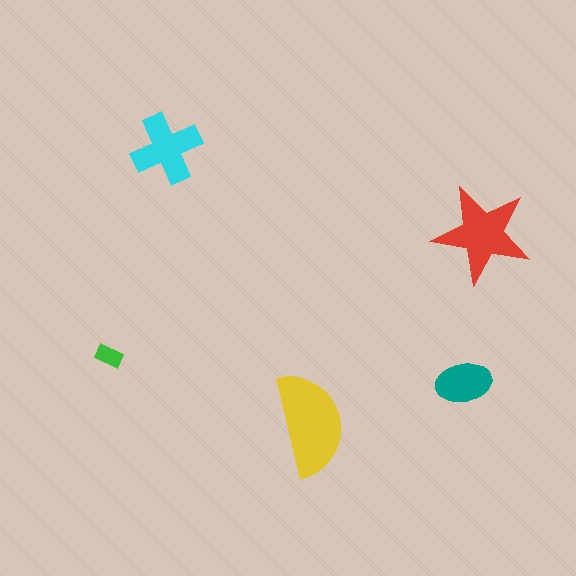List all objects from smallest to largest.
The green rectangle, the teal ellipse, the cyan cross, the red star, the yellow semicircle.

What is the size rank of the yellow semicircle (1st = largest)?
1st.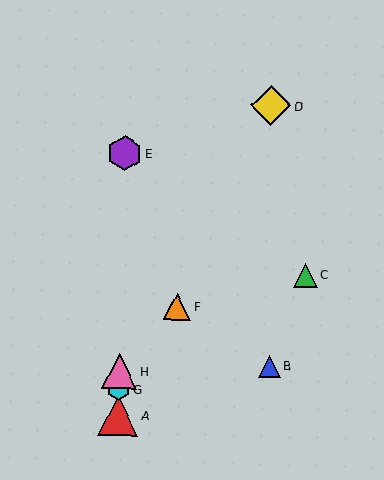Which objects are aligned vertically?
Objects A, E, G, H are aligned vertically.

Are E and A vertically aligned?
Yes, both are at x≈125.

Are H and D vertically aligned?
No, H is at x≈119 and D is at x≈271.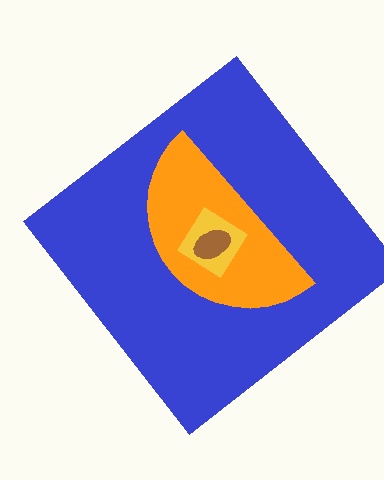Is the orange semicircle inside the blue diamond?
Yes.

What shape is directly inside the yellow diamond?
The brown ellipse.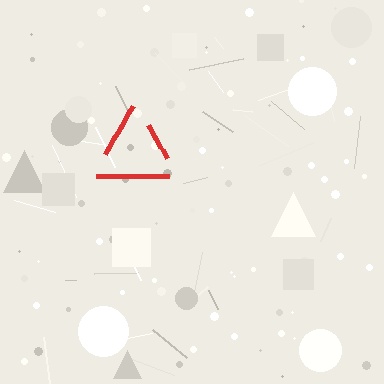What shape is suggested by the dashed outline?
The dashed outline suggests a triangle.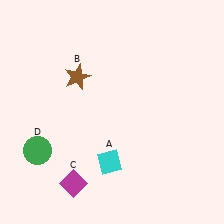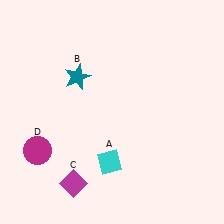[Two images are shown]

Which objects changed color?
B changed from brown to teal. D changed from green to magenta.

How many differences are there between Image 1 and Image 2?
There are 2 differences between the two images.